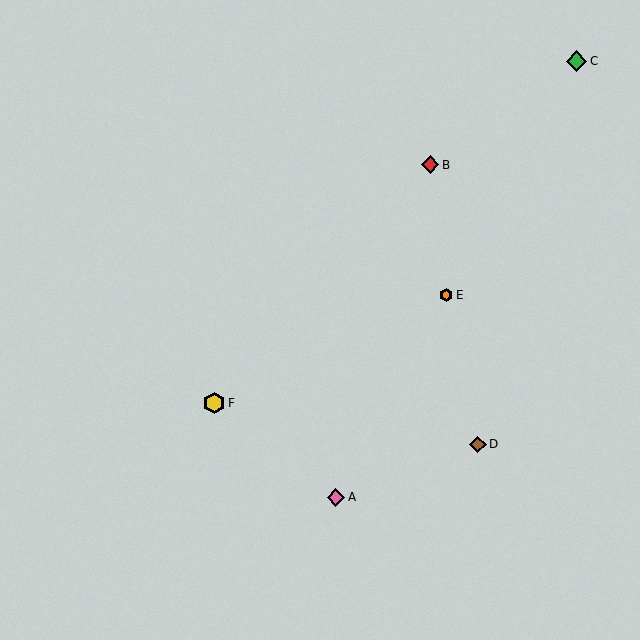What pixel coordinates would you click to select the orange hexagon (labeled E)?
Click at (446, 295) to select the orange hexagon E.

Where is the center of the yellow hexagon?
The center of the yellow hexagon is at (214, 403).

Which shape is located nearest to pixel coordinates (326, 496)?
The pink diamond (labeled A) at (336, 497) is nearest to that location.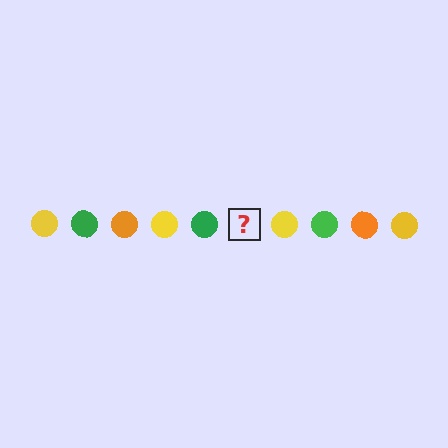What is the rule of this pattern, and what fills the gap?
The rule is that the pattern cycles through yellow, green, orange circles. The gap should be filled with an orange circle.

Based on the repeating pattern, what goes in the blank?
The blank should be an orange circle.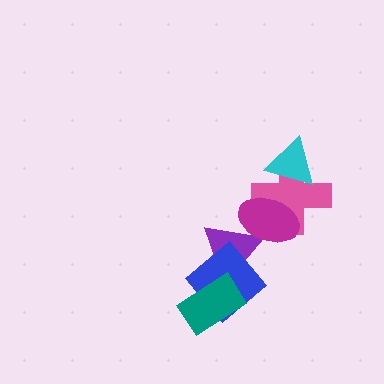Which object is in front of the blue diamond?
The teal rectangle is in front of the blue diamond.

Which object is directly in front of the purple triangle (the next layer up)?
The blue diamond is directly in front of the purple triangle.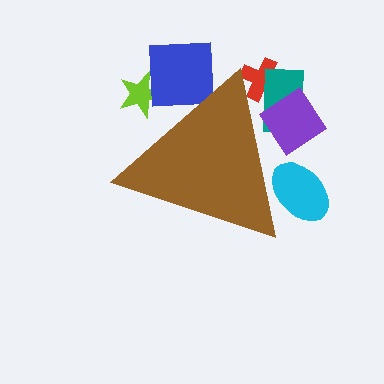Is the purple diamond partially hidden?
Yes, the purple diamond is partially hidden behind the brown triangle.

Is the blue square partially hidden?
Yes, the blue square is partially hidden behind the brown triangle.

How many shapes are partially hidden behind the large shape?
6 shapes are partially hidden.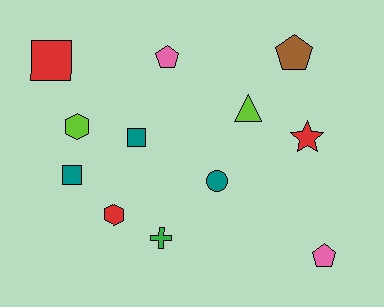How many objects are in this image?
There are 12 objects.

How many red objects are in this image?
There are 3 red objects.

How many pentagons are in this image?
There are 3 pentagons.